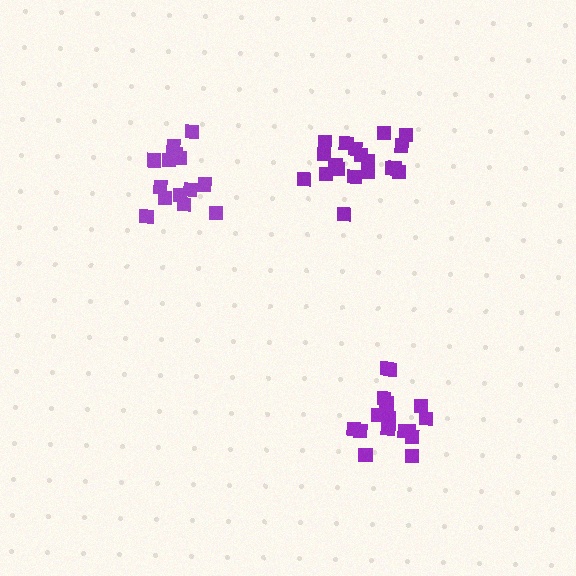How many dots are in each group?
Group 1: 15 dots, Group 2: 16 dots, Group 3: 19 dots (50 total).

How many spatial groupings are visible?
There are 3 spatial groupings.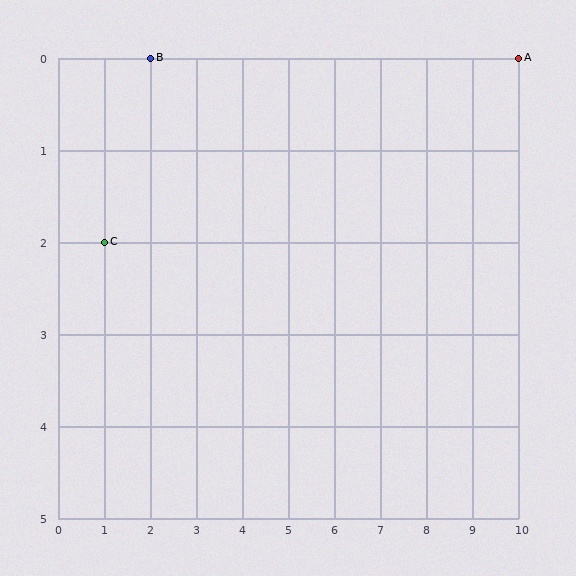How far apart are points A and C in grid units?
Points A and C are 9 columns and 2 rows apart (about 9.2 grid units diagonally).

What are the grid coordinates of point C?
Point C is at grid coordinates (1, 2).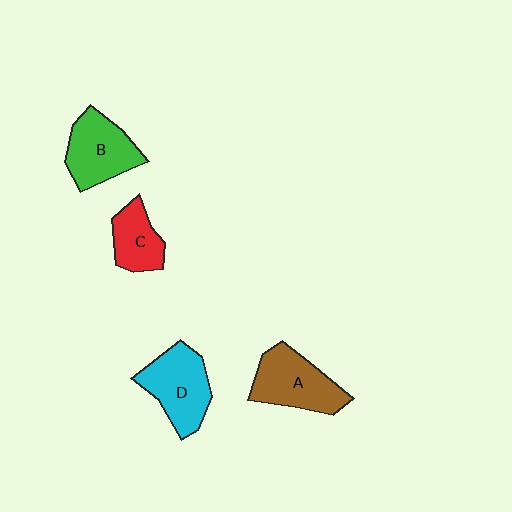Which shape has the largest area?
Shape D (cyan).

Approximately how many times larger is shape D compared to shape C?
Approximately 1.5 times.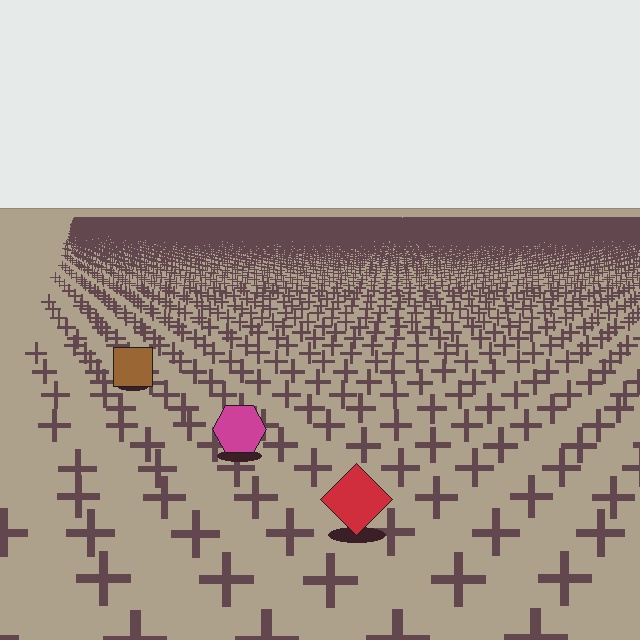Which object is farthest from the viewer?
The brown square is farthest from the viewer. It appears smaller and the ground texture around it is denser.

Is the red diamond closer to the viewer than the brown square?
Yes. The red diamond is closer — you can tell from the texture gradient: the ground texture is coarser near it.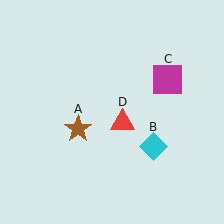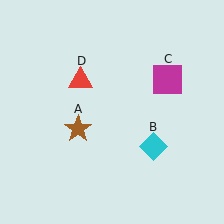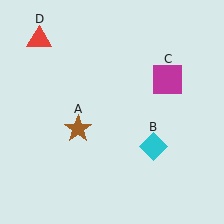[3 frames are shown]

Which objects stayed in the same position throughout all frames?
Brown star (object A) and cyan diamond (object B) and magenta square (object C) remained stationary.